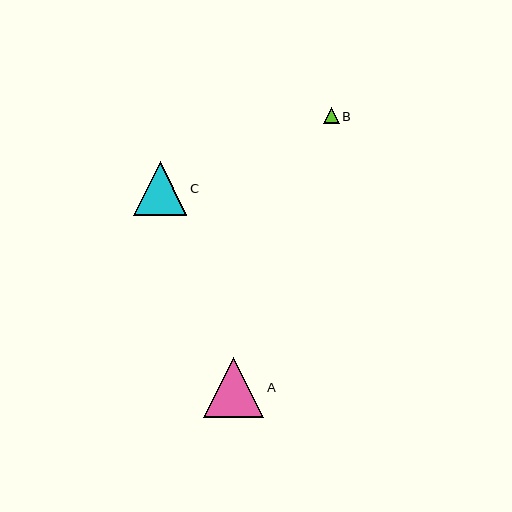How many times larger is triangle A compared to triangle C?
Triangle A is approximately 1.1 times the size of triangle C.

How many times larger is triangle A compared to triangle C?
Triangle A is approximately 1.1 times the size of triangle C.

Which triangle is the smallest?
Triangle B is the smallest with a size of approximately 15 pixels.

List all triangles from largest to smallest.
From largest to smallest: A, C, B.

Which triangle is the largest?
Triangle A is the largest with a size of approximately 60 pixels.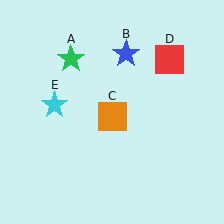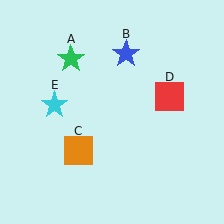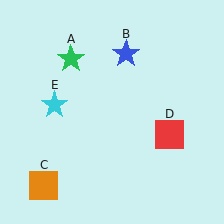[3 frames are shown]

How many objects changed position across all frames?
2 objects changed position: orange square (object C), red square (object D).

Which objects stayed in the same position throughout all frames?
Green star (object A) and blue star (object B) and cyan star (object E) remained stationary.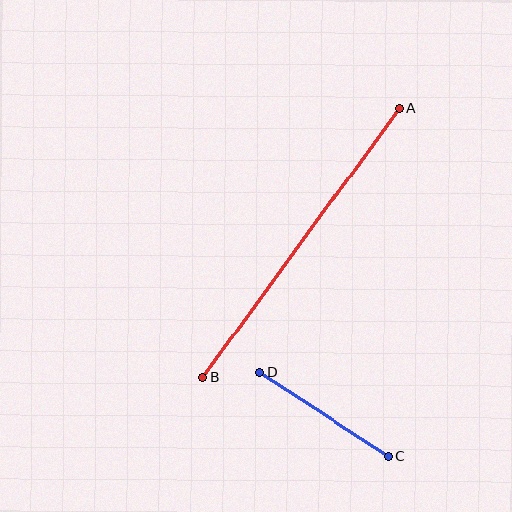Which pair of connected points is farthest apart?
Points A and B are farthest apart.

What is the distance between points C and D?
The distance is approximately 153 pixels.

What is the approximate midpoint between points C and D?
The midpoint is at approximately (324, 414) pixels.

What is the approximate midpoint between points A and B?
The midpoint is at approximately (301, 242) pixels.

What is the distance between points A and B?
The distance is approximately 333 pixels.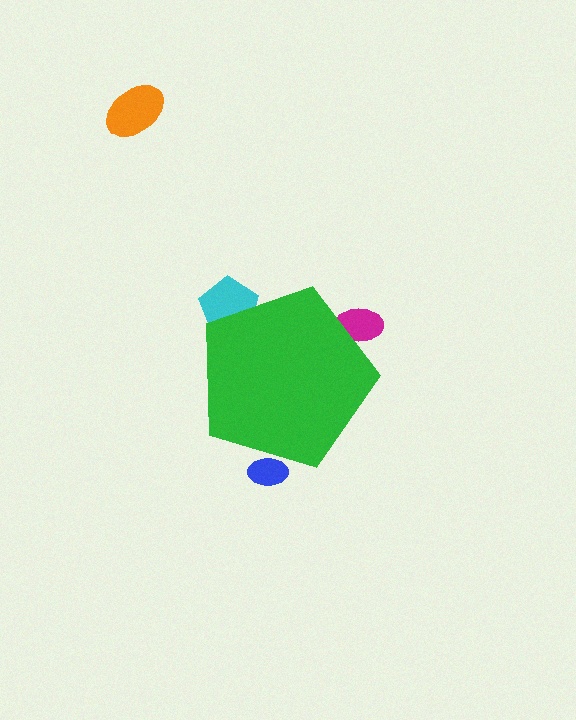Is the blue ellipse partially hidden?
Yes, the blue ellipse is partially hidden behind the green pentagon.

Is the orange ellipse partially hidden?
No, the orange ellipse is fully visible.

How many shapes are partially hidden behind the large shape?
3 shapes are partially hidden.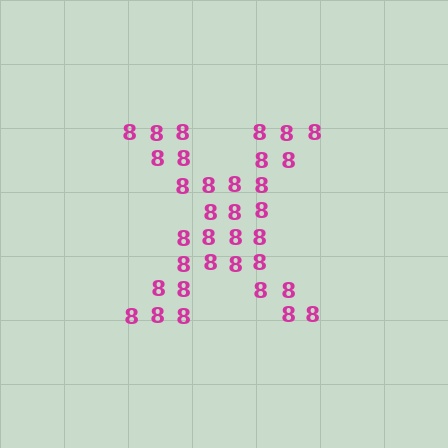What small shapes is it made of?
It is made of small digit 8's.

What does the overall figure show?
The overall figure shows the letter X.